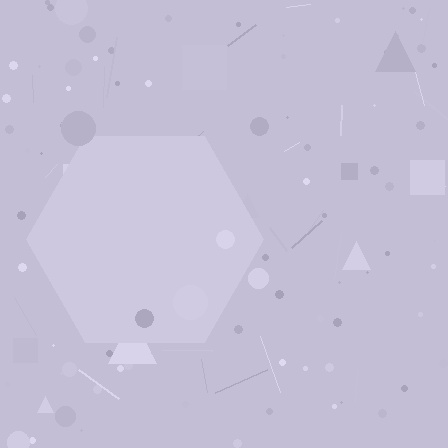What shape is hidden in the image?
A hexagon is hidden in the image.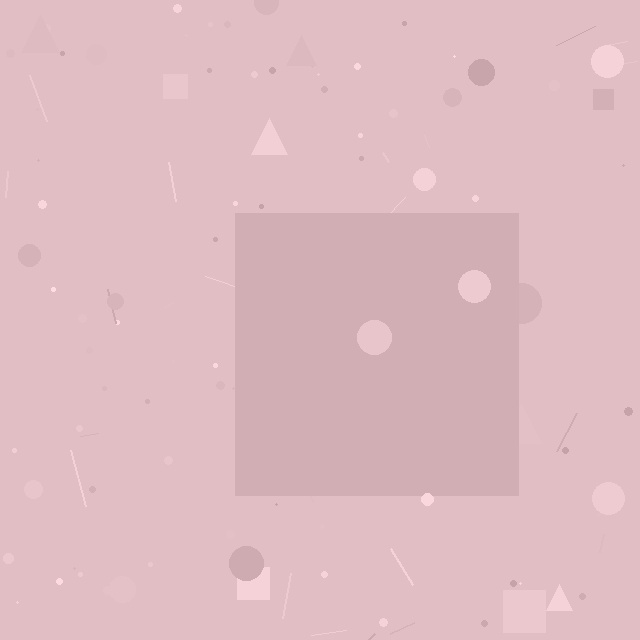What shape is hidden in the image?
A square is hidden in the image.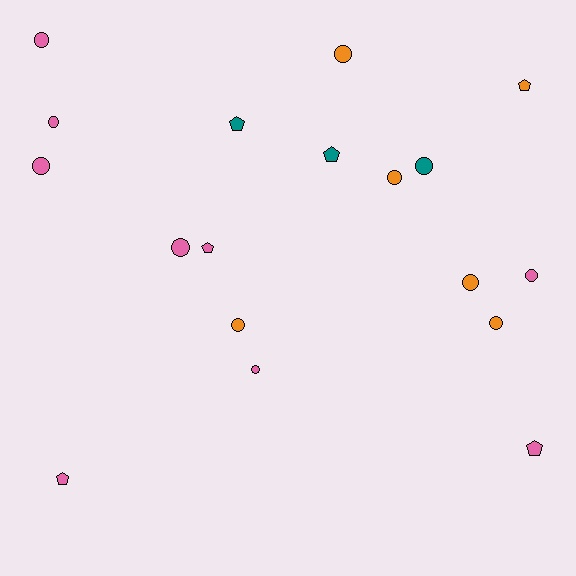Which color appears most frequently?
Pink, with 9 objects.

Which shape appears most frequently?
Circle, with 12 objects.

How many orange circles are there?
There are 5 orange circles.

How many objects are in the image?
There are 18 objects.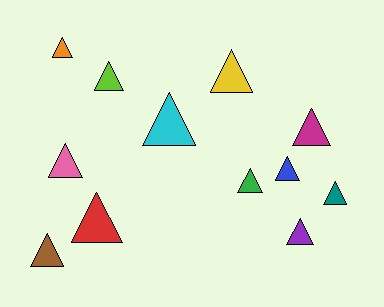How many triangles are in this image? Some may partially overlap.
There are 12 triangles.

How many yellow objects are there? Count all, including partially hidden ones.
There is 1 yellow object.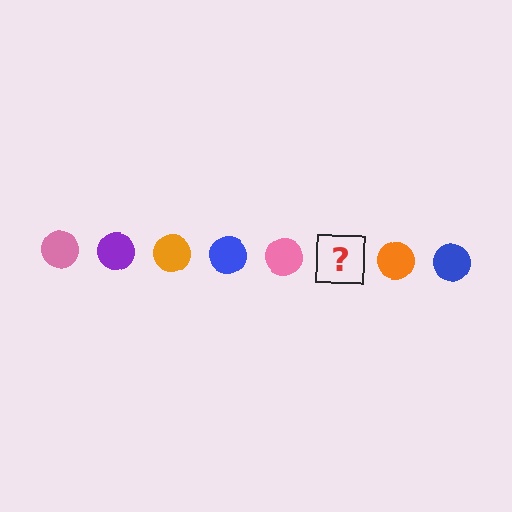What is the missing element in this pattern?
The missing element is a purple circle.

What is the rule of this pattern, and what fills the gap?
The rule is that the pattern cycles through pink, purple, orange, blue circles. The gap should be filled with a purple circle.